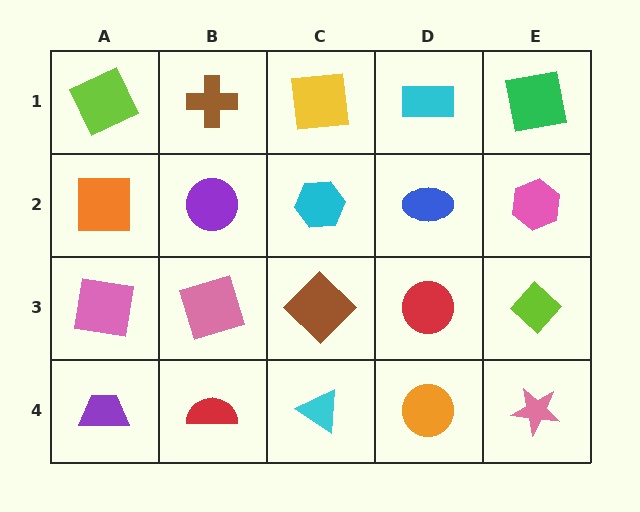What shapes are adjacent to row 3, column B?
A purple circle (row 2, column B), a red semicircle (row 4, column B), a pink square (row 3, column A), a brown diamond (row 3, column C).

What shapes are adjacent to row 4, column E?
A lime diamond (row 3, column E), an orange circle (row 4, column D).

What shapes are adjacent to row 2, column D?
A cyan rectangle (row 1, column D), a red circle (row 3, column D), a cyan hexagon (row 2, column C), a pink hexagon (row 2, column E).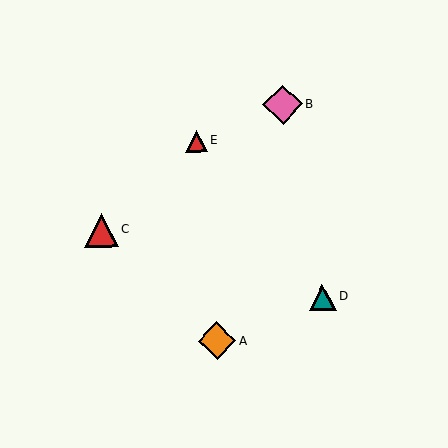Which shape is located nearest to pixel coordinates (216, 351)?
The orange diamond (labeled A) at (217, 341) is nearest to that location.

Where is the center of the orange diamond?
The center of the orange diamond is at (217, 341).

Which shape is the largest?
The pink diamond (labeled B) is the largest.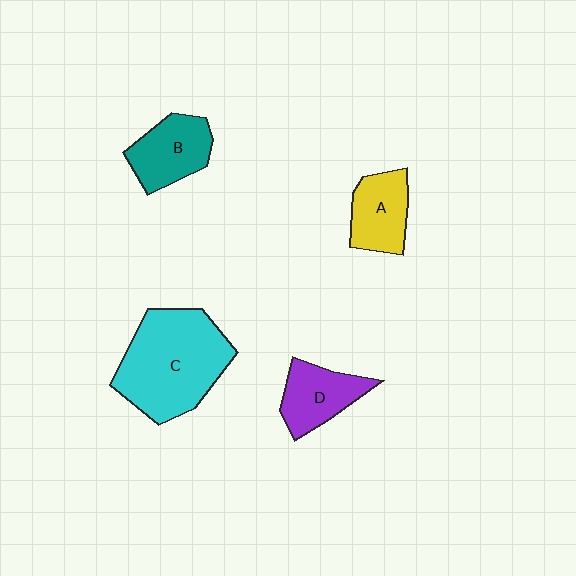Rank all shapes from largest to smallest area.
From largest to smallest: C (cyan), B (teal), D (purple), A (yellow).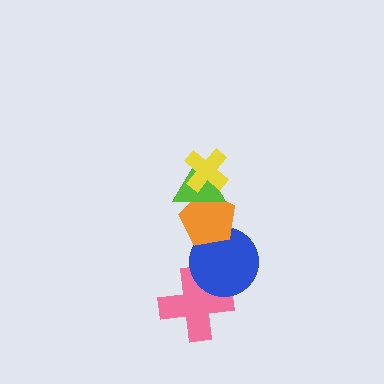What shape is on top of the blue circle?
The orange pentagon is on top of the blue circle.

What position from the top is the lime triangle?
The lime triangle is 2nd from the top.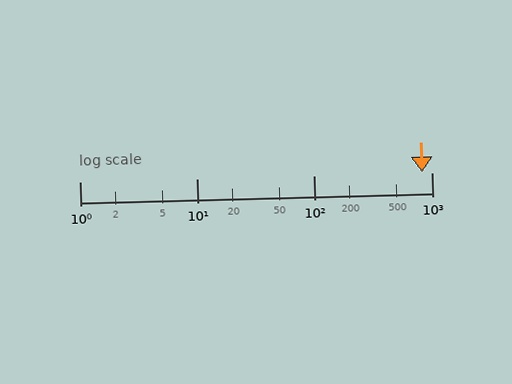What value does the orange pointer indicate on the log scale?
The pointer indicates approximately 830.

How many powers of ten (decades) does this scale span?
The scale spans 3 decades, from 1 to 1000.